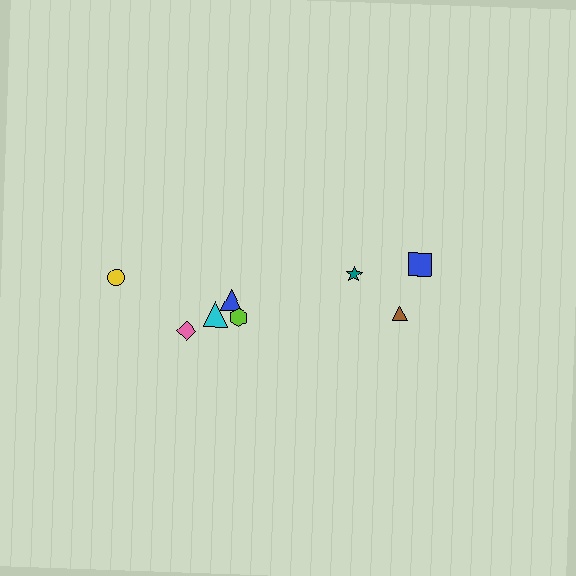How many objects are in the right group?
There are 3 objects.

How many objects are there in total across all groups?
There are 8 objects.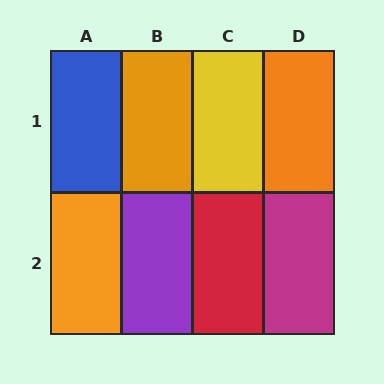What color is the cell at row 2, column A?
Orange.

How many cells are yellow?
1 cell is yellow.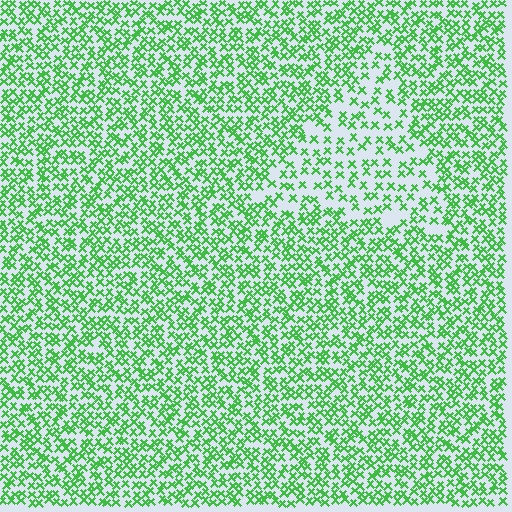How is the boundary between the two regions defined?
The boundary is defined by a change in element density (approximately 1.9x ratio). All elements are the same color, size, and shape.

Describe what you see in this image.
The image contains small green elements arranged at two different densities. A triangle-shaped region is visible where the elements are less densely packed than the surrounding area.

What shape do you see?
I see a triangle.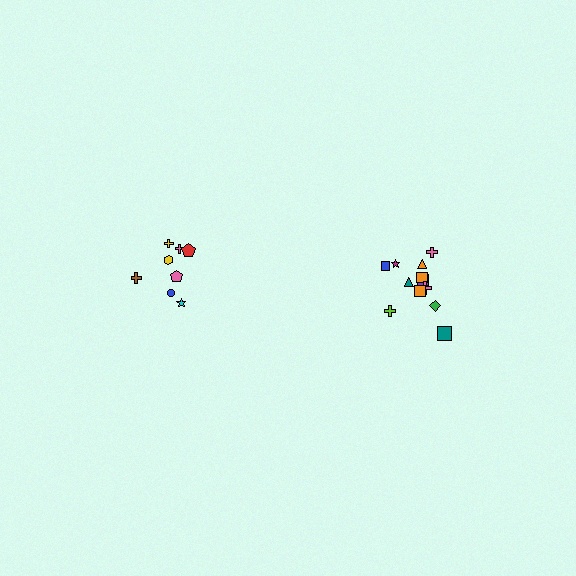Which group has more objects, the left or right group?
The right group.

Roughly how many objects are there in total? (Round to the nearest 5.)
Roughly 20 objects in total.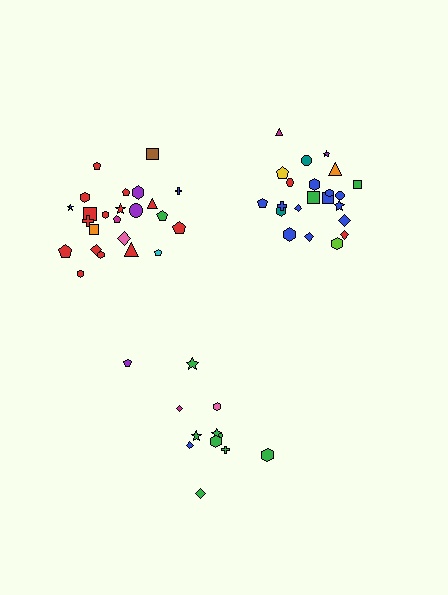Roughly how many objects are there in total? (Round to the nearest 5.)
Roughly 60 objects in total.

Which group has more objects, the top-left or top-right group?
The top-left group.